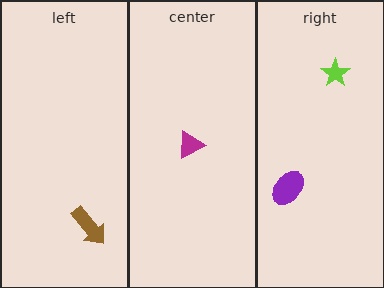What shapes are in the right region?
The purple ellipse, the lime star.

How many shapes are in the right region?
2.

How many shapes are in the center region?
1.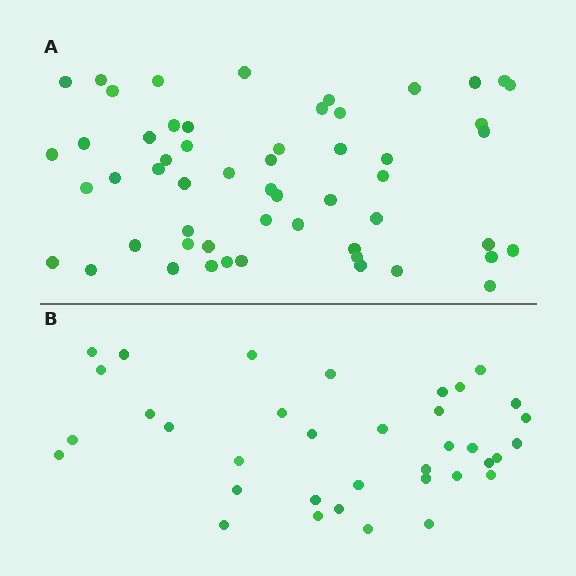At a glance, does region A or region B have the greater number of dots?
Region A (the top region) has more dots.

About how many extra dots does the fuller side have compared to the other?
Region A has approximately 20 more dots than region B.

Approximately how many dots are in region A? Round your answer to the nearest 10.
About 60 dots. (The exact count is 55, which rounds to 60.)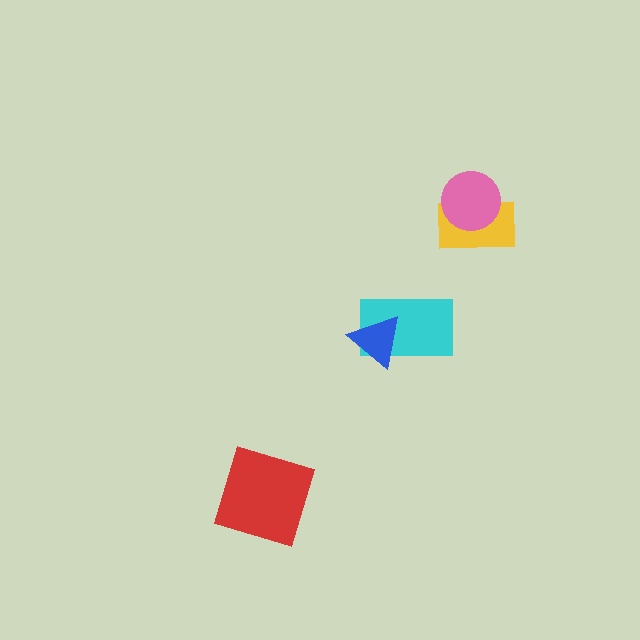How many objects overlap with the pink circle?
1 object overlaps with the pink circle.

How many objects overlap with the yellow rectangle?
1 object overlaps with the yellow rectangle.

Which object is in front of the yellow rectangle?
The pink circle is in front of the yellow rectangle.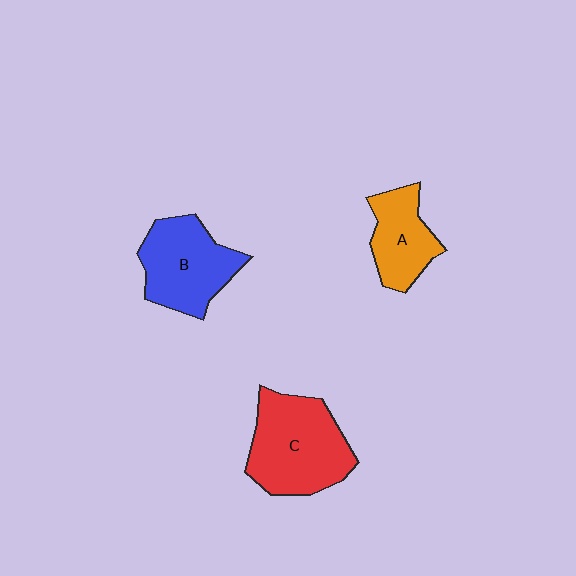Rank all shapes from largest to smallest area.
From largest to smallest: C (red), B (blue), A (orange).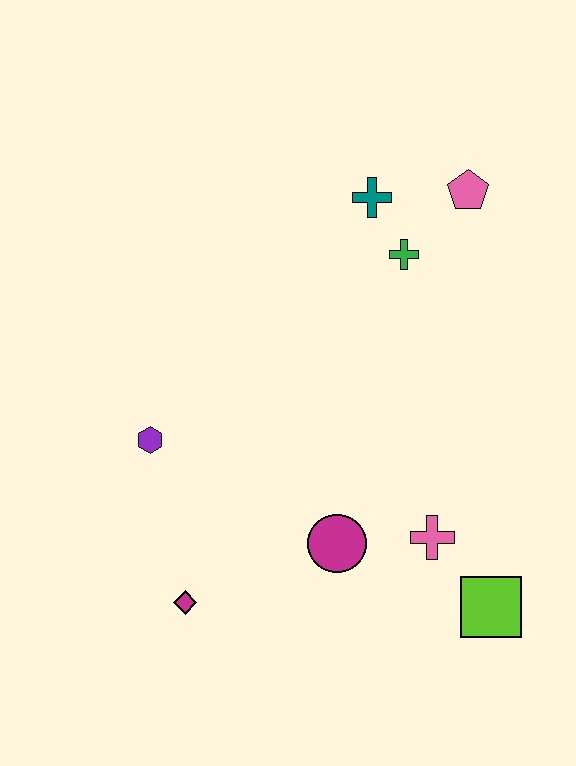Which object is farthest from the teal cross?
The magenta diamond is farthest from the teal cross.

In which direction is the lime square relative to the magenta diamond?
The lime square is to the right of the magenta diamond.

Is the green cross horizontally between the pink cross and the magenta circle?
Yes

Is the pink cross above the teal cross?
No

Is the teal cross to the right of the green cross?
No